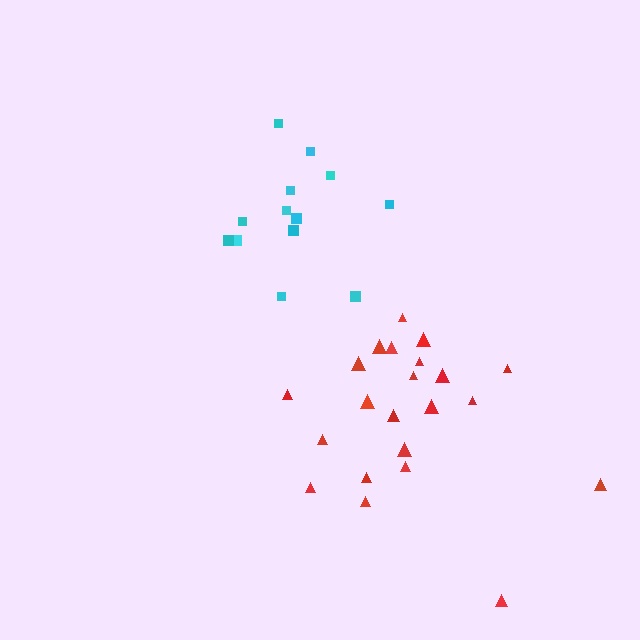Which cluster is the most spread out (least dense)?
Cyan.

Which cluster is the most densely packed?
Red.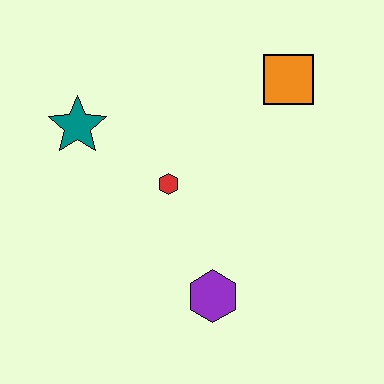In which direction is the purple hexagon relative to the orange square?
The purple hexagon is below the orange square.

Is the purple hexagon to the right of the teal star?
Yes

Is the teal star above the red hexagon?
Yes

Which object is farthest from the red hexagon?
The orange square is farthest from the red hexagon.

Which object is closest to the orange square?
The red hexagon is closest to the orange square.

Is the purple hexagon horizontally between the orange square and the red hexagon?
Yes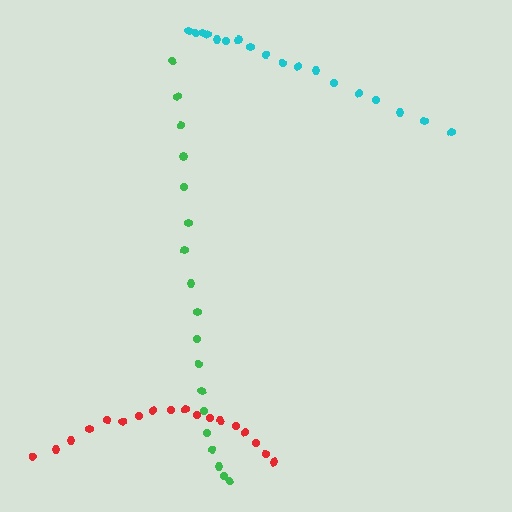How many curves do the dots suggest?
There are 3 distinct paths.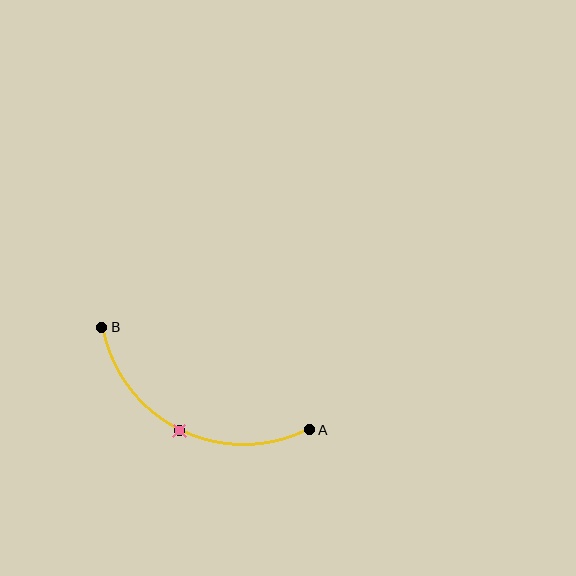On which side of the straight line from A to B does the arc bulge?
The arc bulges below the straight line connecting A and B.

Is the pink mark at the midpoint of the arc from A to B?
Yes. The pink mark lies on the arc at equal arc-length from both A and B — it is the arc midpoint.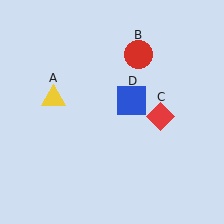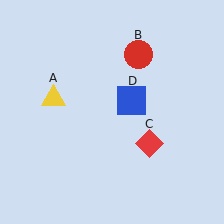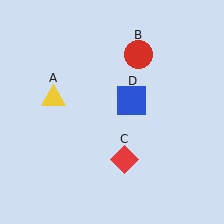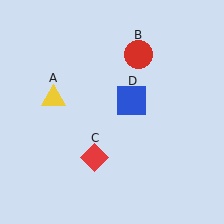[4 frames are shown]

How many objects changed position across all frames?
1 object changed position: red diamond (object C).